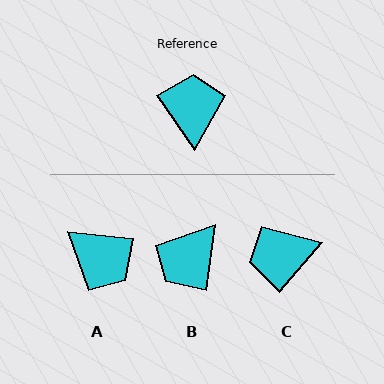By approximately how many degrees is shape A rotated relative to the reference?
Approximately 131 degrees clockwise.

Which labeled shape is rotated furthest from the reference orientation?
B, about 138 degrees away.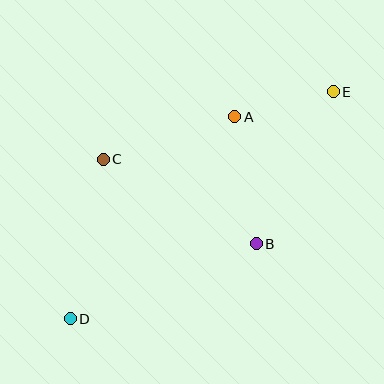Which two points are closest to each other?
Points A and E are closest to each other.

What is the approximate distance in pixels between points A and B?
The distance between A and B is approximately 129 pixels.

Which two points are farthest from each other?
Points D and E are farthest from each other.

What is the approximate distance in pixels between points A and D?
The distance between A and D is approximately 261 pixels.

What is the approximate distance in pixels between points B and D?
The distance between B and D is approximately 200 pixels.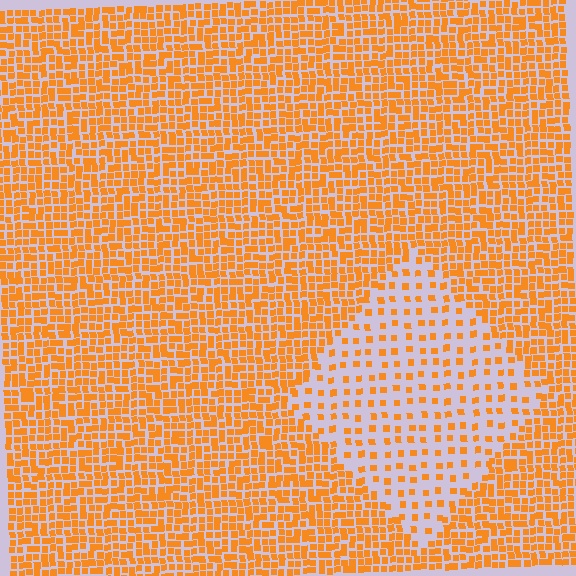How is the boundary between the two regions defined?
The boundary is defined by a change in element density (approximately 2.7x ratio). All elements are the same color, size, and shape.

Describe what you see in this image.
The image contains small orange elements arranged at two different densities. A diamond-shaped region is visible where the elements are less densely packed than the surrounding area.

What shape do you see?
I see a diamond.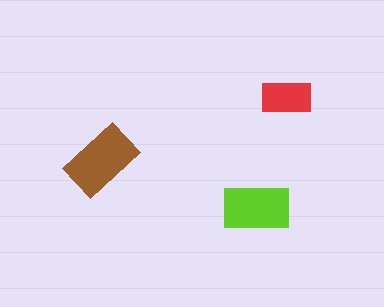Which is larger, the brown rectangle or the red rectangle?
The brown one.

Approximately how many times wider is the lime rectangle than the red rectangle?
About 1.5 times wider.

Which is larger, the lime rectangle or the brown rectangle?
The brown one.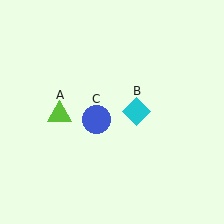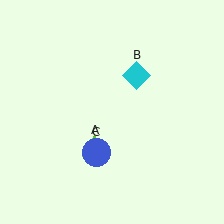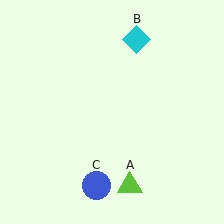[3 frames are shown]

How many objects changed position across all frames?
3 objects changed position: lime triangle (object A), cyan diamond (object B), blue circle (object C).